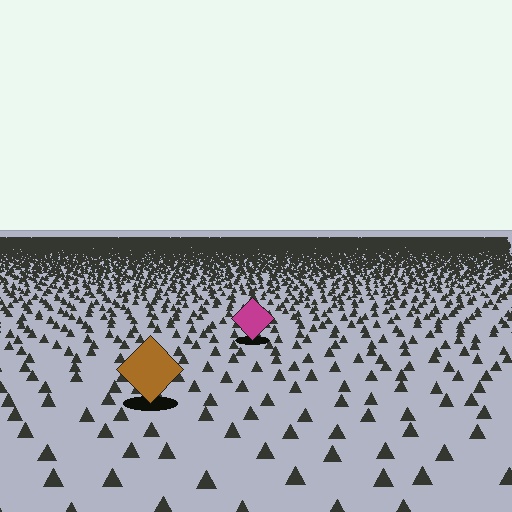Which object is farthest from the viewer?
The magenta diamond is farthest from the viewer. It appears smaller and the ground texture around it is denser.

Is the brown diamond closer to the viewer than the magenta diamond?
Yes. The brown diamond is closer — you can tell from the texture gradient: the ground texture is coarser near it.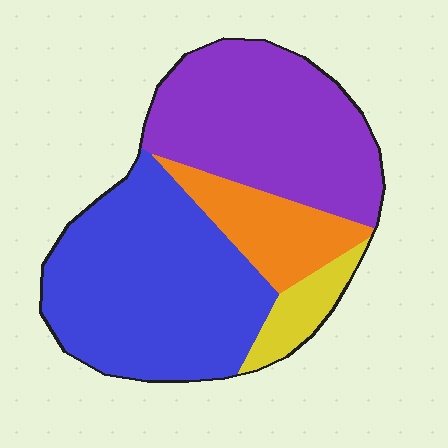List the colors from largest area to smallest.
From largest to smallest: blue, purple, orange, yellow.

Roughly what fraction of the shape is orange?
Orange takes up less than a quarter of the shape.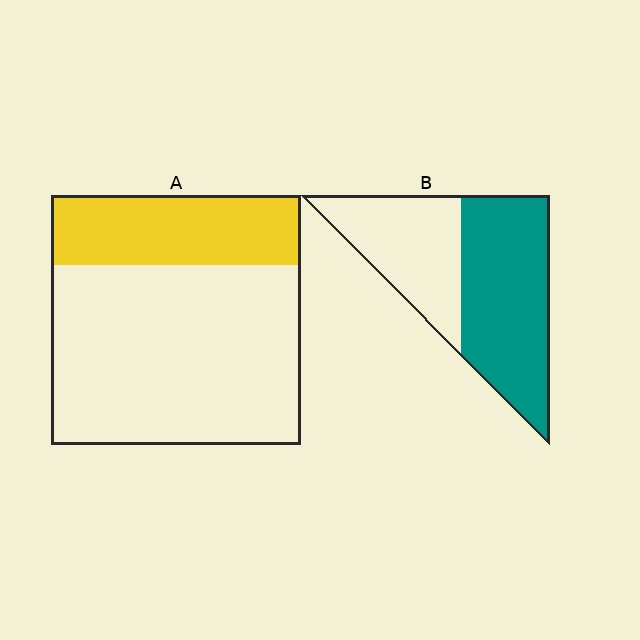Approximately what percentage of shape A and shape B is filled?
A is approximately 30% and B is approximately 60%.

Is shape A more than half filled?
No.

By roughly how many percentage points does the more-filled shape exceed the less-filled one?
By roughly 30 percentage points (B over A).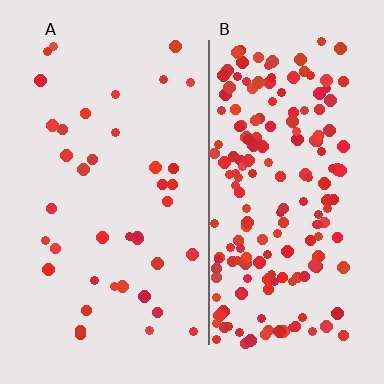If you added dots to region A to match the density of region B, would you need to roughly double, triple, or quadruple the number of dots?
Approximately quadruple.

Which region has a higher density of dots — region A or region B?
B (the right).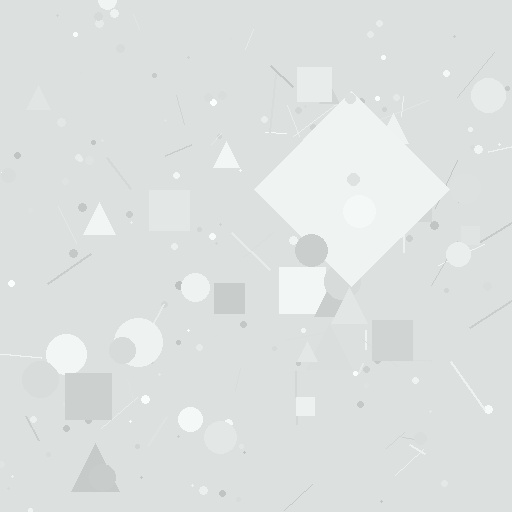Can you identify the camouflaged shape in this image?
The camouflaged shape is a diamond.